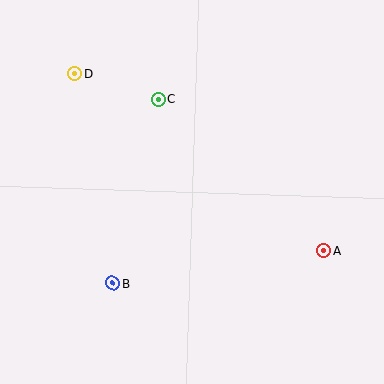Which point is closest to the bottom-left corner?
Point B is closest to the bottom-left corner.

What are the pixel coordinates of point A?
Point A is at (324, 251).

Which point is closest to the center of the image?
Point C at (158, 99) is closest to the center.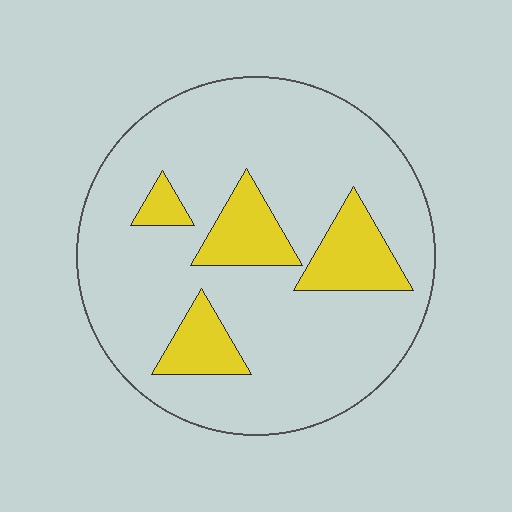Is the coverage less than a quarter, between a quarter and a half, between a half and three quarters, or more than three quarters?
Less than a quarter.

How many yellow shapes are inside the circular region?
4.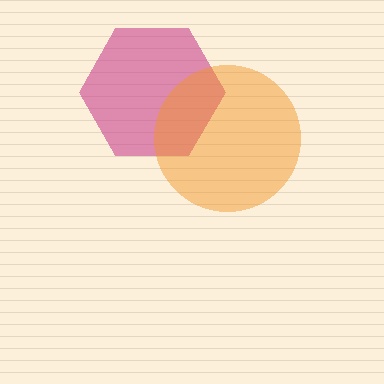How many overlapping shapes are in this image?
There are 2 overlapping shapes in the image.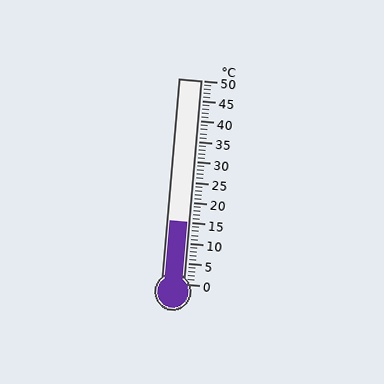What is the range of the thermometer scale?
The thermometer scale ranges from 0°C to 50°C.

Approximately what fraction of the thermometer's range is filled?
The thermometer is filled to approximately 30% of its range.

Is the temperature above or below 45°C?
The temperature is below 45°C.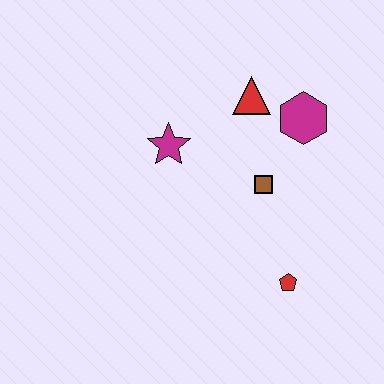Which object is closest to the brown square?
The magenta hexagon is closest to the brown square.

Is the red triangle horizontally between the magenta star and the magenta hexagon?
Yes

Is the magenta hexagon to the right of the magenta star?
Yes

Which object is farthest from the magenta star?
The red pentagon is farthest from the magenta star.